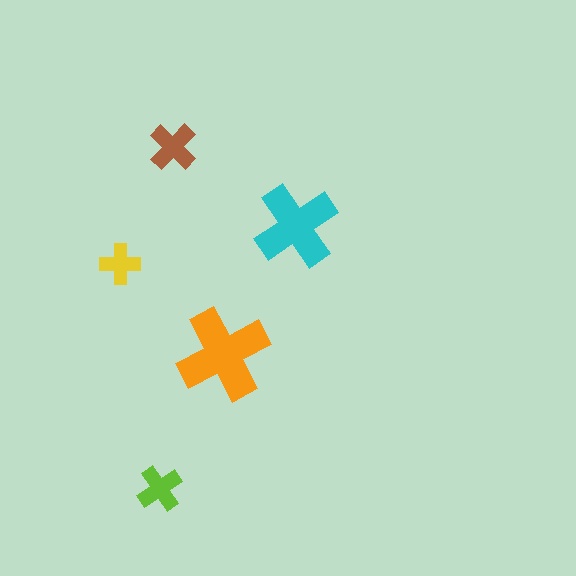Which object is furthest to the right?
The cyan cross is rightmost.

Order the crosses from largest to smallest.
the orange one, the cyan one, the brown one, the lime one, the yellow one.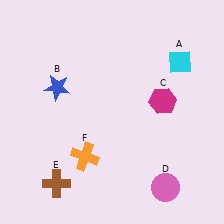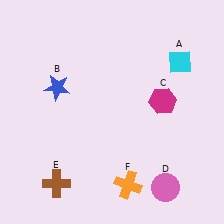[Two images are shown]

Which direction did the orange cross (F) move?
The orange cross (F) moved right.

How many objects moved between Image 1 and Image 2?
1 object moved between the two images.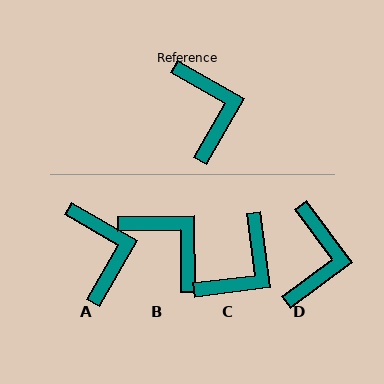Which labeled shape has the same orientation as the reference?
A.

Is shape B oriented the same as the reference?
No, it is off by about 30 degrees.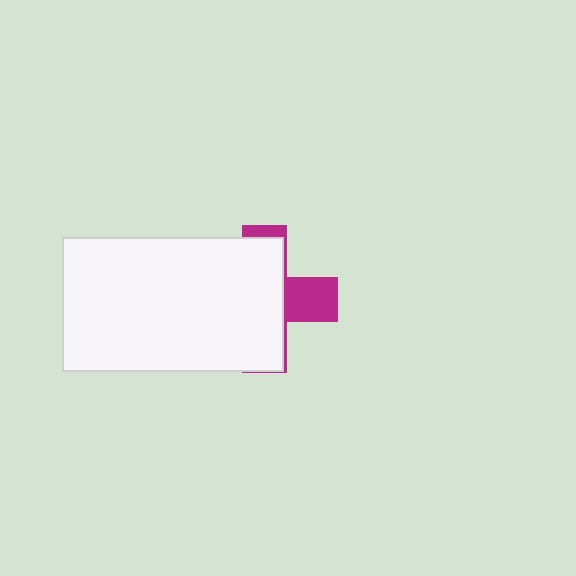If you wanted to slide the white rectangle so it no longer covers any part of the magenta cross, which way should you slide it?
Slide it left — that is the most direct way to separate the two shapes.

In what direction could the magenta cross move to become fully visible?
The magenta cross could move right. That would shift it out from behind the white rectangle entirely.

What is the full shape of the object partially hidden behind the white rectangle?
The partially hidden object is a magenta cross.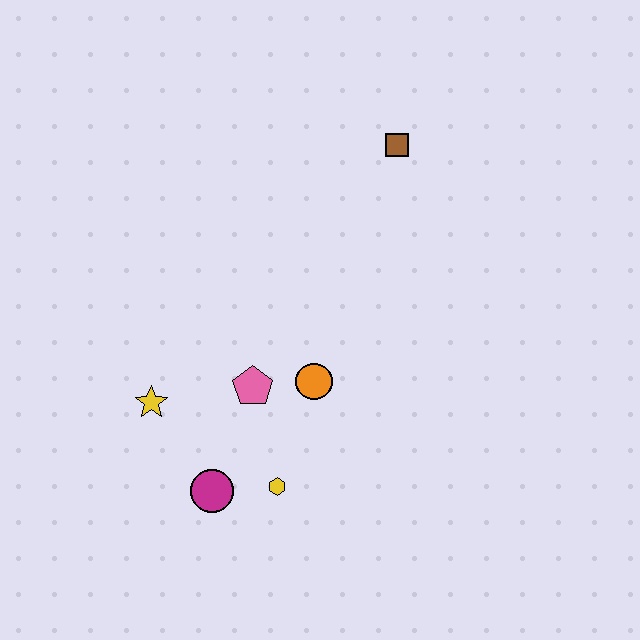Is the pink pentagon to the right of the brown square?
No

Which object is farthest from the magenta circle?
The brown square is farthest from the magenta circle.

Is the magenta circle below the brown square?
Yes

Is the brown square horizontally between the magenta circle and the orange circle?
No